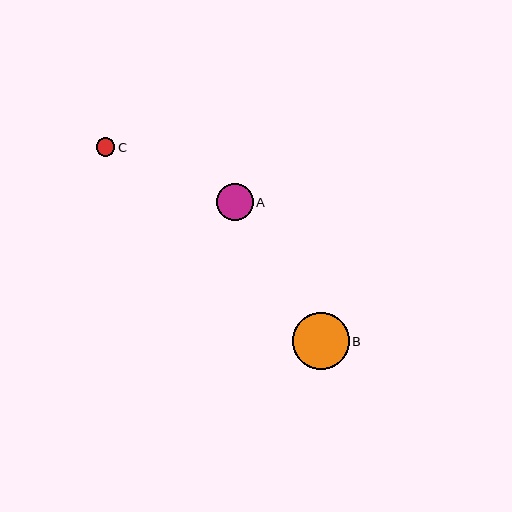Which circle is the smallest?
Circle C is the smallest with a size of approximately 19 pixels.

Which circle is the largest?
Circle B is the largest with a size of approximately 57 pixels.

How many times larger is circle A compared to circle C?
Circle A is approximately 2.0 times the size of circle C.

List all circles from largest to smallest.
From largest to smallest: B, A, C.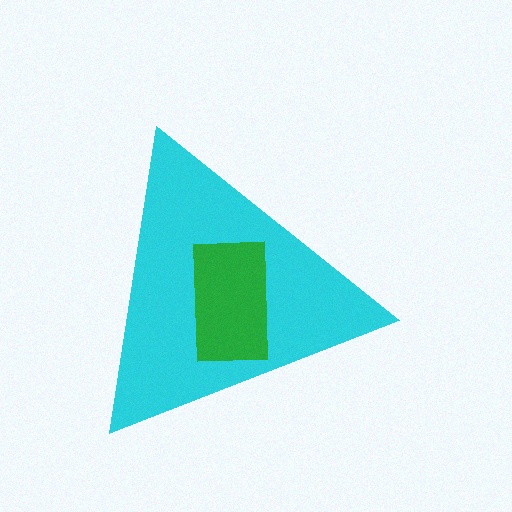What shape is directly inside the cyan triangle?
The green rectangle.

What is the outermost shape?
The cyan triangle.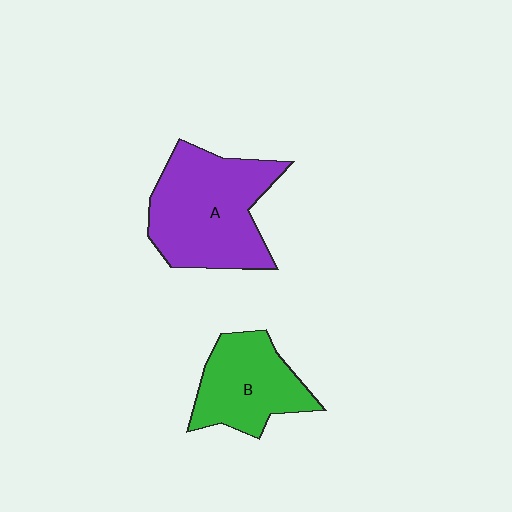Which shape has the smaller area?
Shape B (green).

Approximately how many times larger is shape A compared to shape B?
Approximately 1.5 times.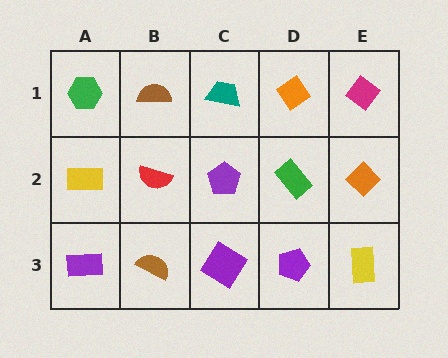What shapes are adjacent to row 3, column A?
A yellow rectangle (row 2, column A), a brown semicircle (row 3, column B).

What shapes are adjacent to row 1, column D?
A green rectangle (row 2, column D), a teal trapezoid (row 1, column C), a magenta diamond (row 1, column E).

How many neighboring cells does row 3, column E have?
2.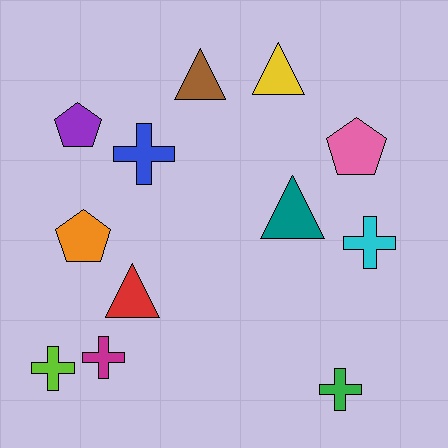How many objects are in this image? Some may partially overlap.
There are 12 objects.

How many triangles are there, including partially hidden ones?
There are 4 triangles.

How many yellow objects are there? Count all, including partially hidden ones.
There is 1 yellow object.